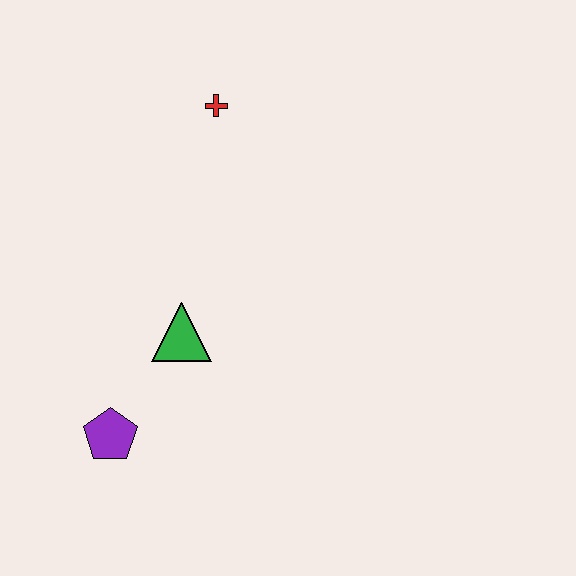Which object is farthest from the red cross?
The purple pentagon is farthest from the red cross.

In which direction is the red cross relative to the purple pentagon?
The red cross is above the purple pentagon.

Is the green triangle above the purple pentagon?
Yes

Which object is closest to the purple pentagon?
The green triangle is closest to the purple pentagon.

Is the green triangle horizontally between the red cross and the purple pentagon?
Yes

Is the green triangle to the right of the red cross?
No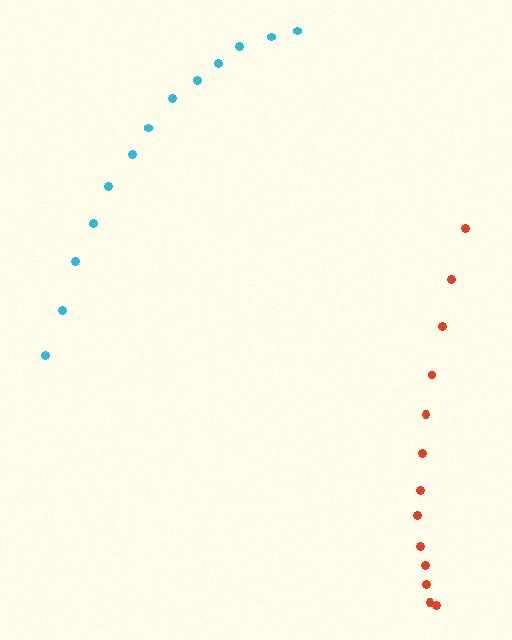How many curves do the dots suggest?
There are 2 distinct paths.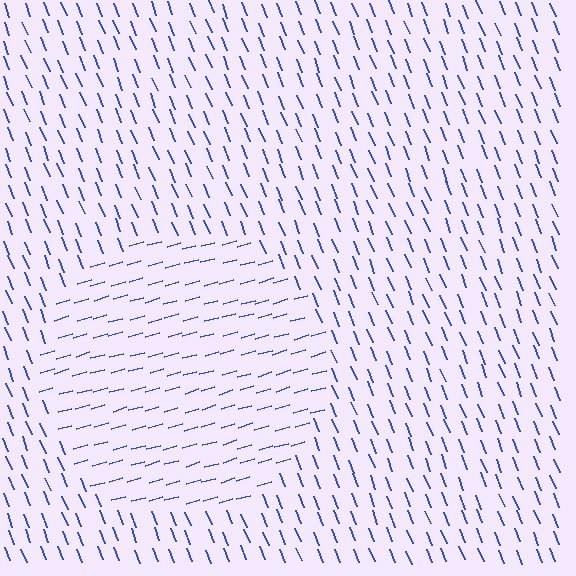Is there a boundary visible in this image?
Yes, there is a texture boundary formed by a change in line orientation.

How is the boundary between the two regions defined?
The boundary is defined purely by a change in line orientation (approximately 84 degrees difference). All lines are the same color and thickness.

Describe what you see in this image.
The image is filled with small blue line segments. A circle region in the image has lines oriented differently from the surrounding lines, creating a visible texture boundary.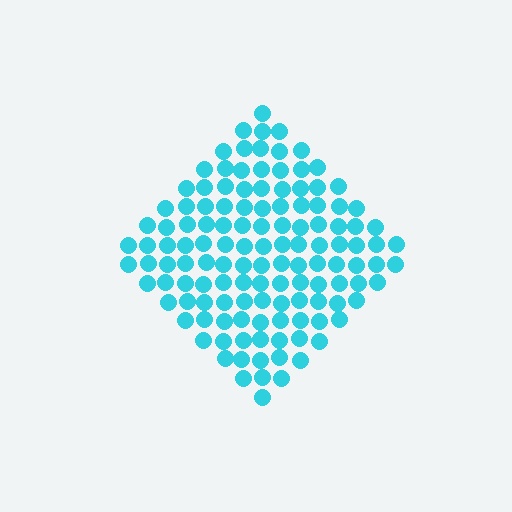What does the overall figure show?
The overall figure shows a diamond.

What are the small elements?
The small elements are circles.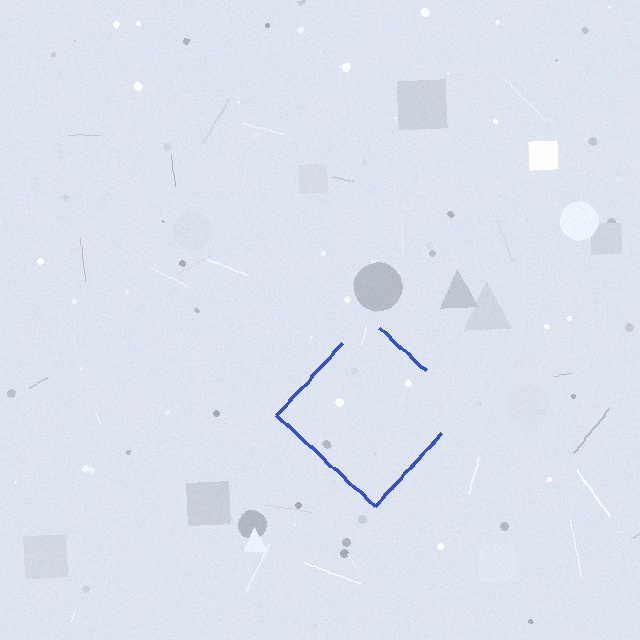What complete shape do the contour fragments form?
The contour fragments form a diamond.